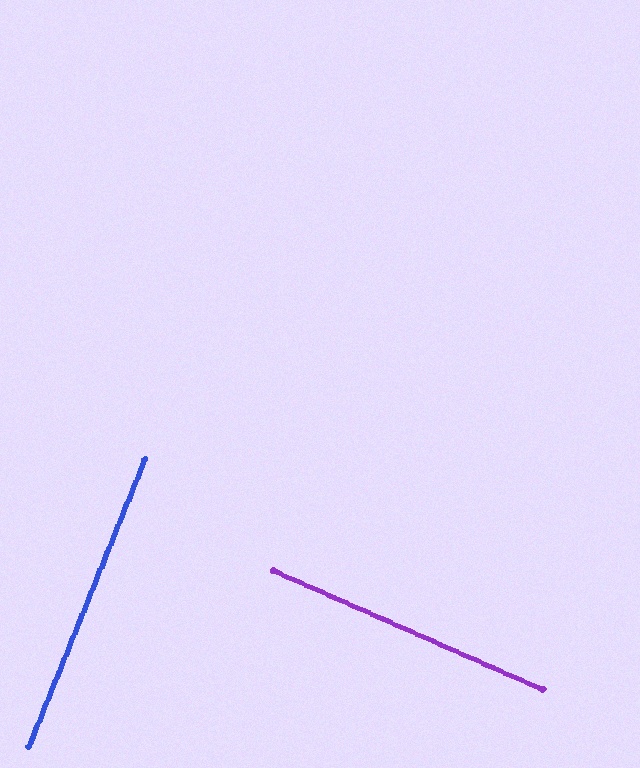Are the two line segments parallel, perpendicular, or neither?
Perpendicular — they meet at approximately 88°.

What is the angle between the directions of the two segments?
Approximately 88 degrees.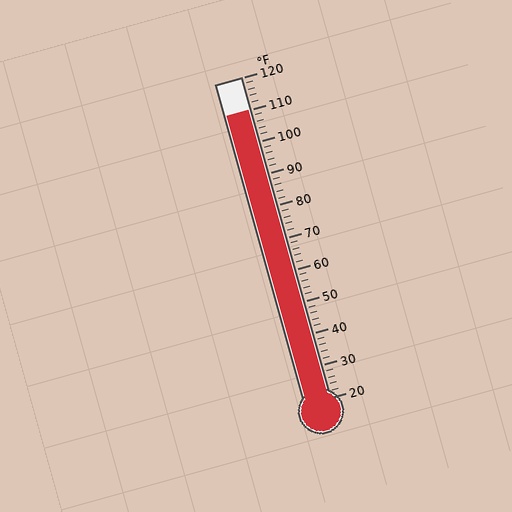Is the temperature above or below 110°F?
The temperature is at 110°F.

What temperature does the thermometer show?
The thermometer shows approximately 110°F.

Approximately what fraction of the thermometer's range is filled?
The thermometer is filled to approximately 90% of its range.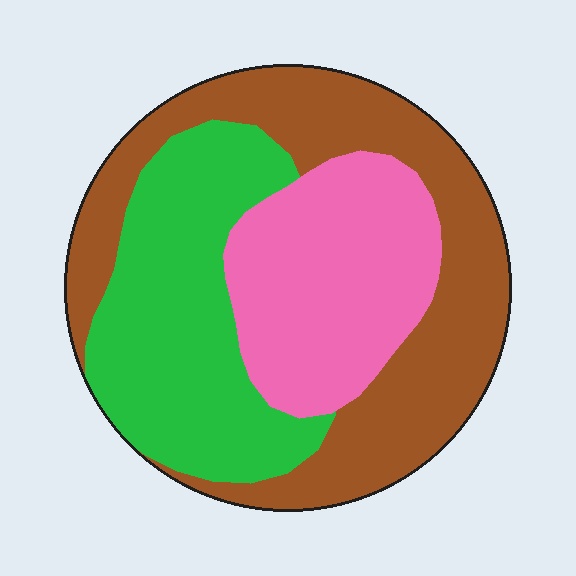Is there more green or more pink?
Green.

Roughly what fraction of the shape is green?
Green takes up between a quarter and a half of the shape.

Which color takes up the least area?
Pink, at roughly 25%.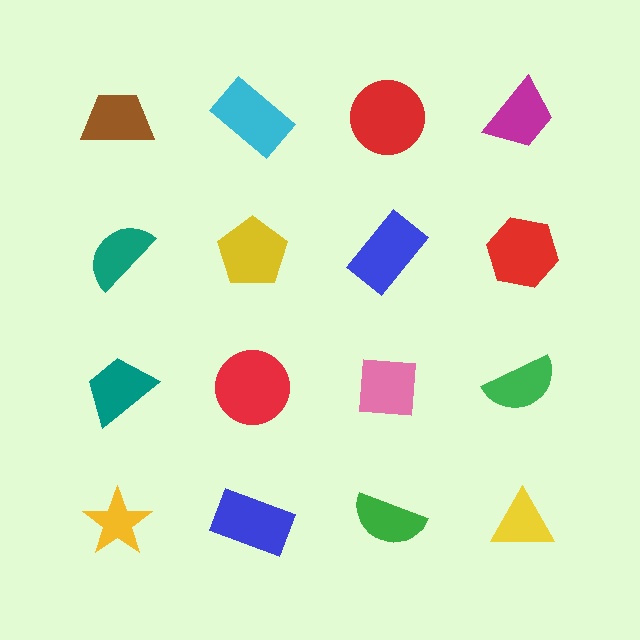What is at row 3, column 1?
A teal trapezoid.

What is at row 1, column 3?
A red circle.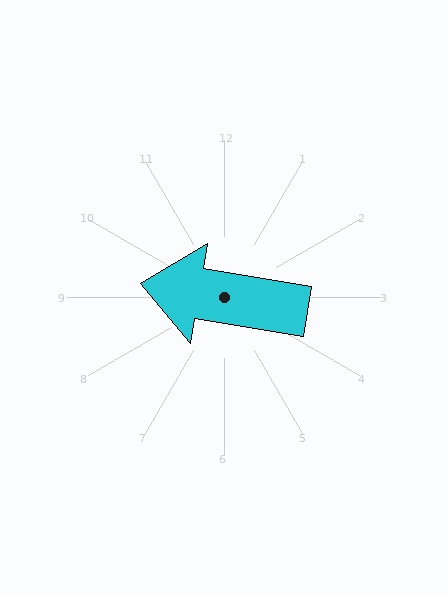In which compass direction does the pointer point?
West.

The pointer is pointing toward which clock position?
Roughly 9 o'clock.